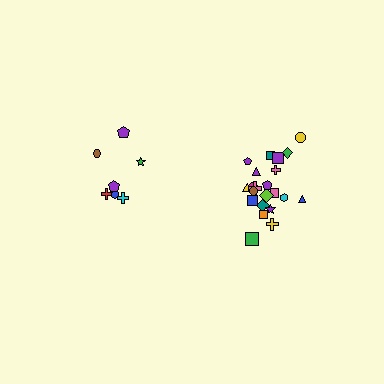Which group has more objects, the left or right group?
The right group.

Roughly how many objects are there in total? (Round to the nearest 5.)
Roughly 30 objects in total.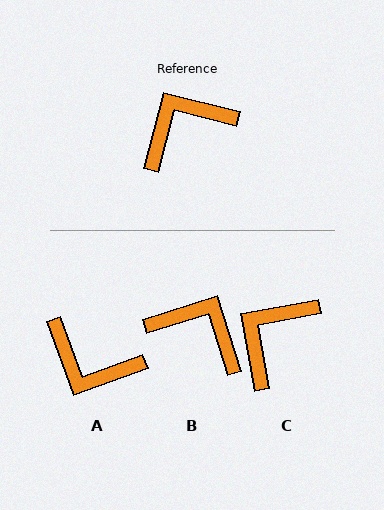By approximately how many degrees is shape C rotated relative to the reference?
Approximately 24 degrees counter-clockwise.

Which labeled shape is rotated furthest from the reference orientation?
A, about 124 degrees away.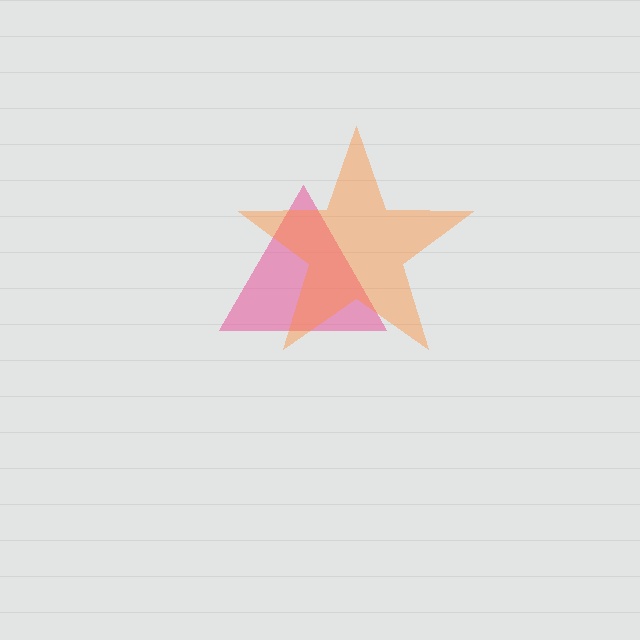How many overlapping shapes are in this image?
There are 2 overlapping shapes in the image.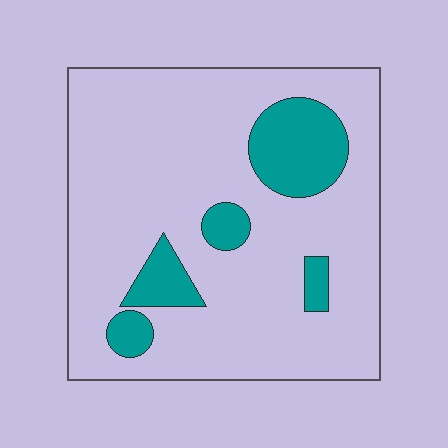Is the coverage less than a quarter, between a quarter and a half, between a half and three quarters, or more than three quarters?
Less than a quarter.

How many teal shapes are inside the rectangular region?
5.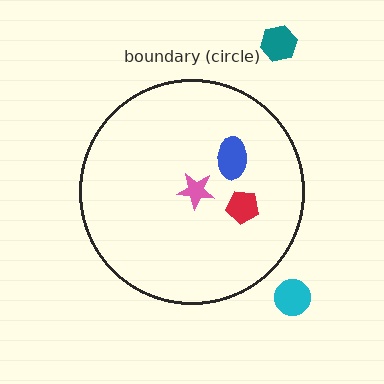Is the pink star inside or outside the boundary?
Inside.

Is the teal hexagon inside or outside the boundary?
Outside.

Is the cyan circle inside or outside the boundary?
Outside.